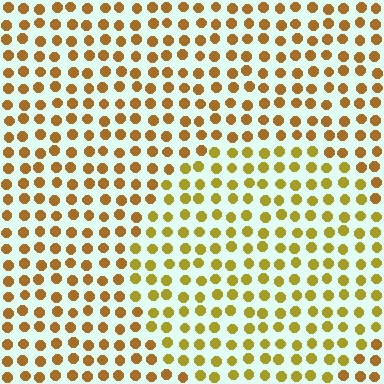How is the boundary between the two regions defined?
The boundary is defined purely by a slight shift in hue (about 23 degrees). Spacing, size, and orientation are identical on both sides.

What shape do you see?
I see a circle.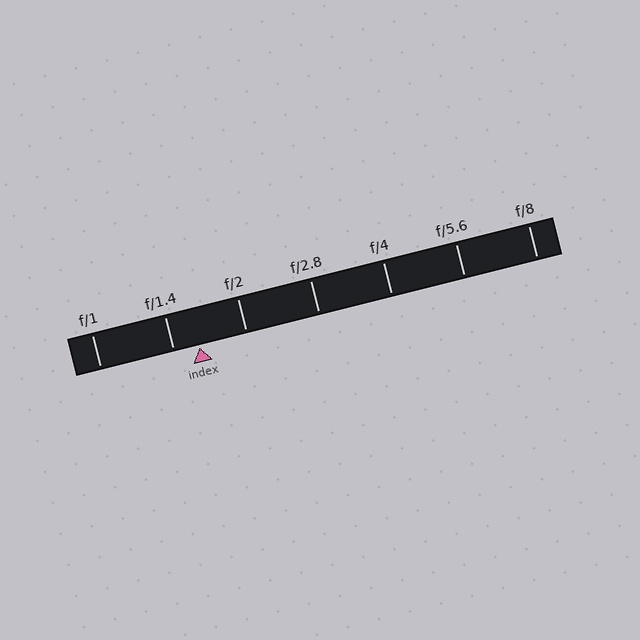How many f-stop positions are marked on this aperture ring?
There are 7 f-stop positions marked.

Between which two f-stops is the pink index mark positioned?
The index mark is between f/1.4 and f/2.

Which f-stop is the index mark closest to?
The index mark is closest to f/1.4.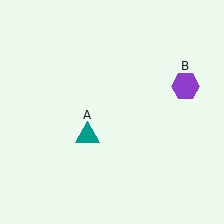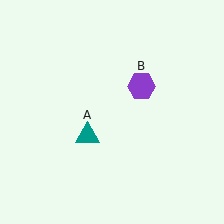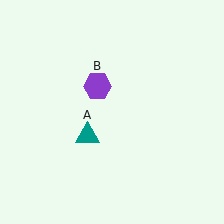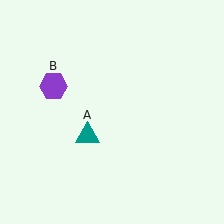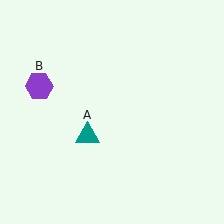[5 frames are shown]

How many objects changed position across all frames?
1 object changed position: purple hexagon (object B).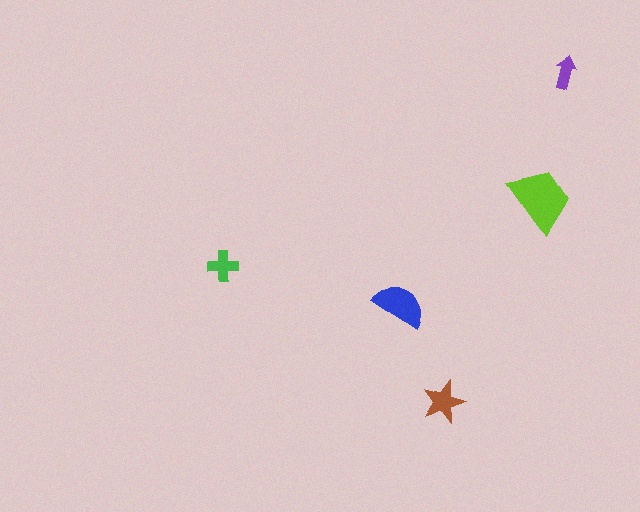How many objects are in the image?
There are 5 objects in the image.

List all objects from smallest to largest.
The purple arrow, the green cross, the brown star, the blue semicircle, the lime trapezoid.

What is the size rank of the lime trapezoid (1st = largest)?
1st.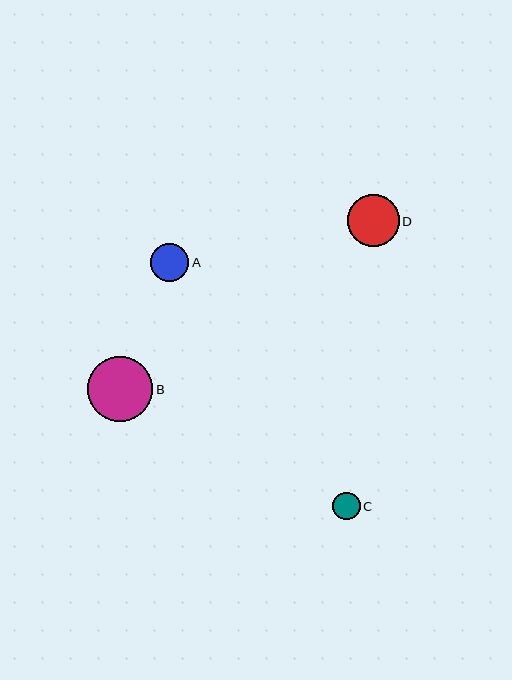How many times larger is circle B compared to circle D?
Circle B is approximately 1.3 times the size of circle D.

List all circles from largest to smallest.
From largest to smallest: B, D, A, C.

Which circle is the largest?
Circle B is the largest with a size of approximately 65 pixels.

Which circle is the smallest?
Circle C is the smallest with a size of approximately 27 pixels.